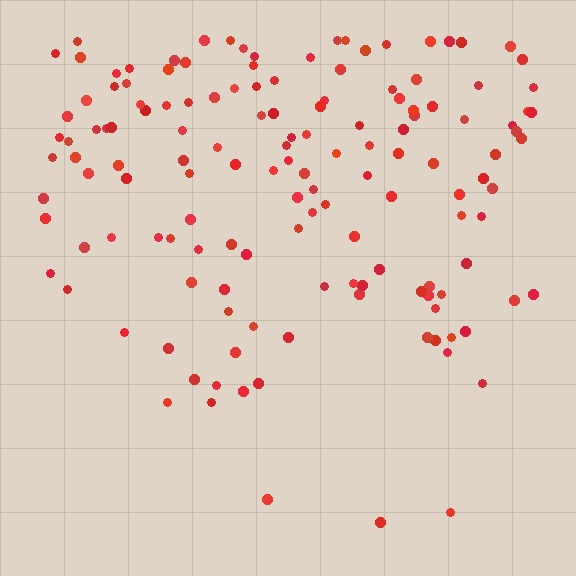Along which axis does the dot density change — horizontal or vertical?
Vertical.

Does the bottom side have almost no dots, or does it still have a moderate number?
Still a moderate number, just noticeably fewer than the top.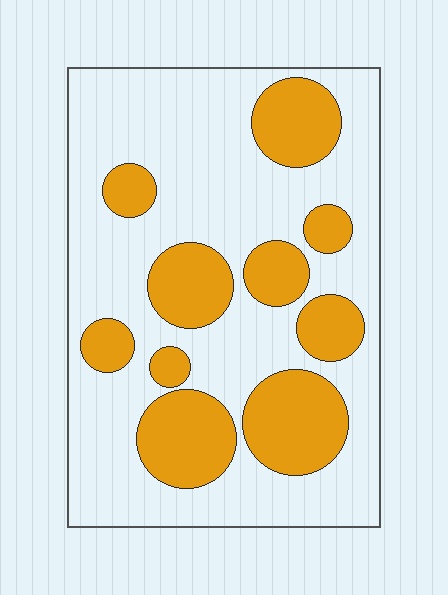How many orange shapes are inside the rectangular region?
10.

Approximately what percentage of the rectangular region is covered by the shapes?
Approximately 30%.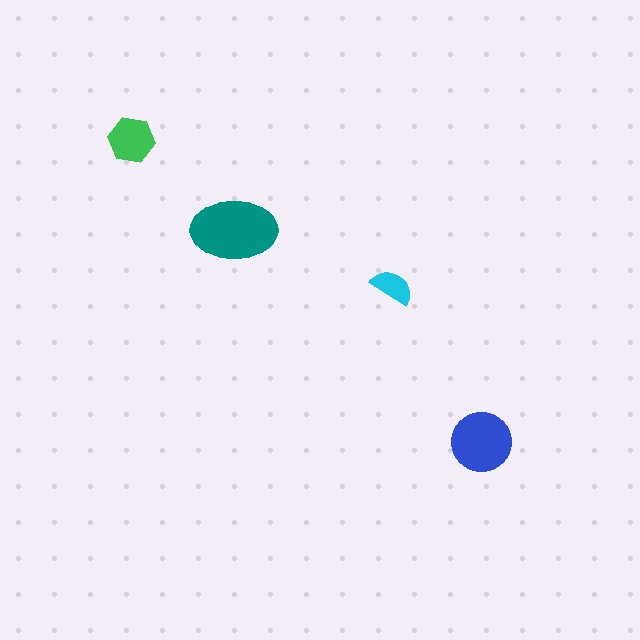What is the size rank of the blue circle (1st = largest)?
2nd.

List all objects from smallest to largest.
The cyan semicircle, the green hexagon, the blue circle, the teal ellipse.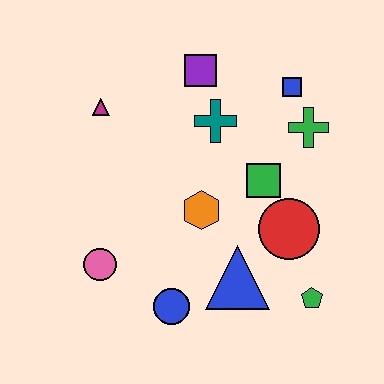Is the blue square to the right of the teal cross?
Yes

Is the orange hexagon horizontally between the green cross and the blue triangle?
No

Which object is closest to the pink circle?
The blue circle is closest to the pink circle.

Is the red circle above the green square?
No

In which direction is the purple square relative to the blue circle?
The purple square is above the blue circle.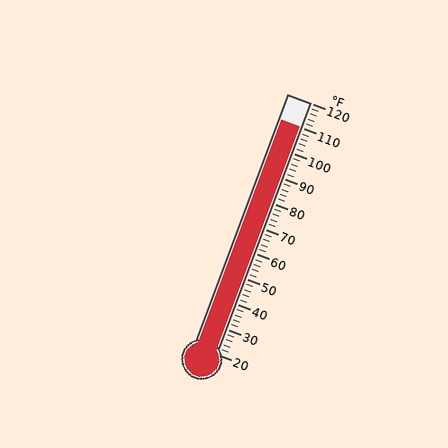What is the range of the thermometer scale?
The thermometer scale ranges from 20°F to 120°F.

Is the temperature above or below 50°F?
The temperature is above 50°F.